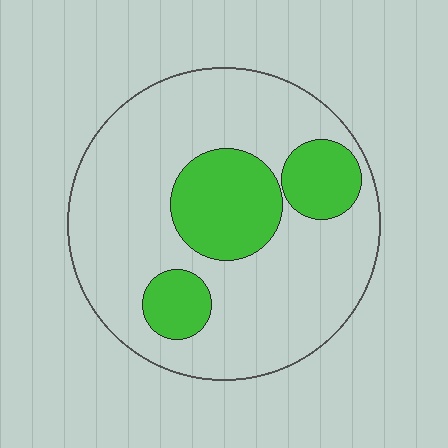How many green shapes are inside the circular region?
3.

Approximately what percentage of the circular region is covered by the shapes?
Approximately 25%.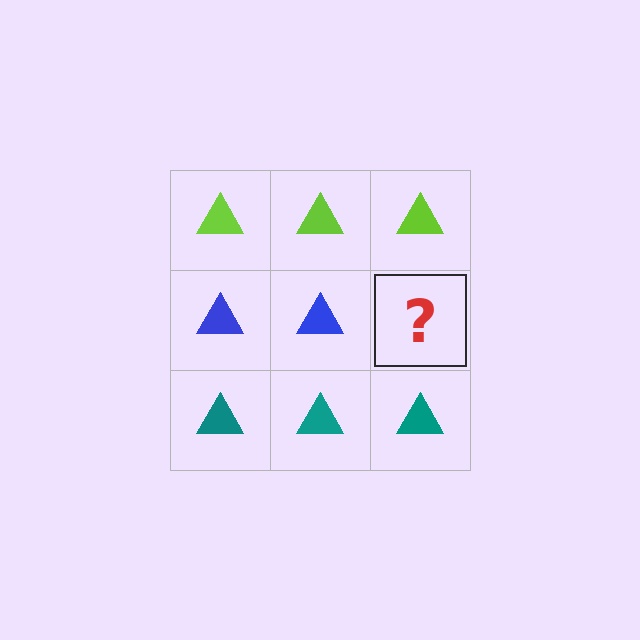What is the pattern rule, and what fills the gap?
The rule is that each row has a consistent color. The gap should be filled with a blue triangle.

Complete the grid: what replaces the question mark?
The question mark should be replaced with a blue triangle.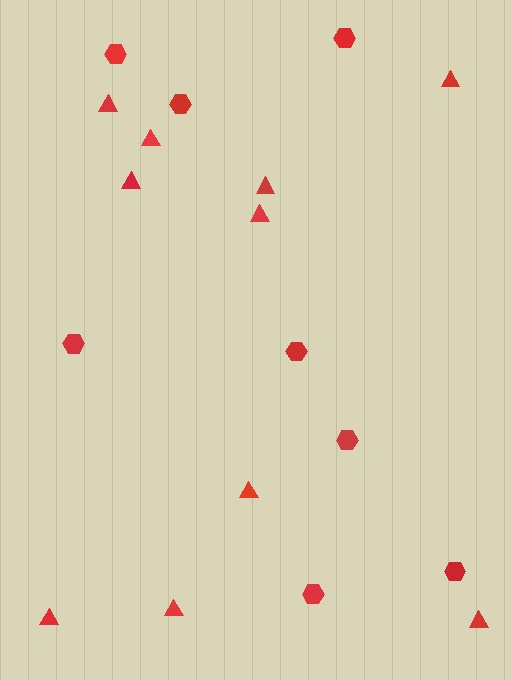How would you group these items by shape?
There are 2 groups: one group of triangles (10) and one group of hexagons (8).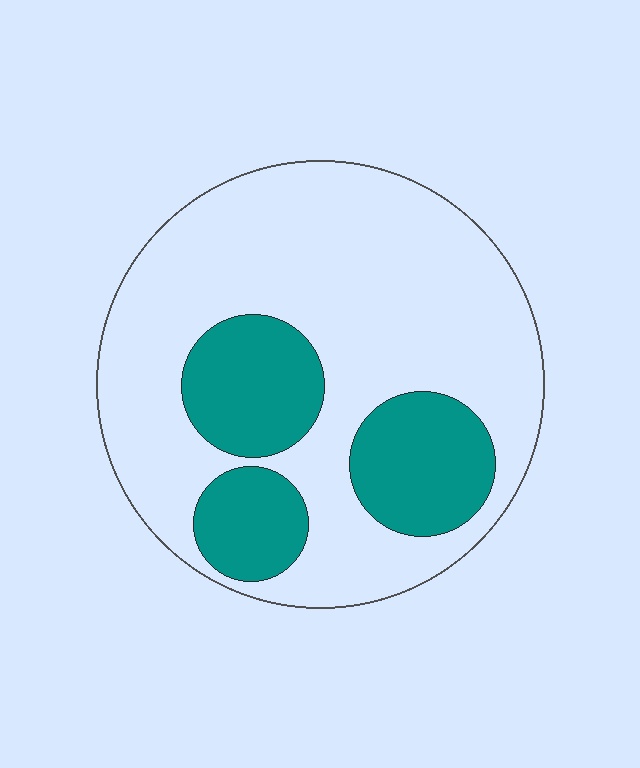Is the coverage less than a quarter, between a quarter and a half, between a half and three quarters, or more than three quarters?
Between a quarter and a half.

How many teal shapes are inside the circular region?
3.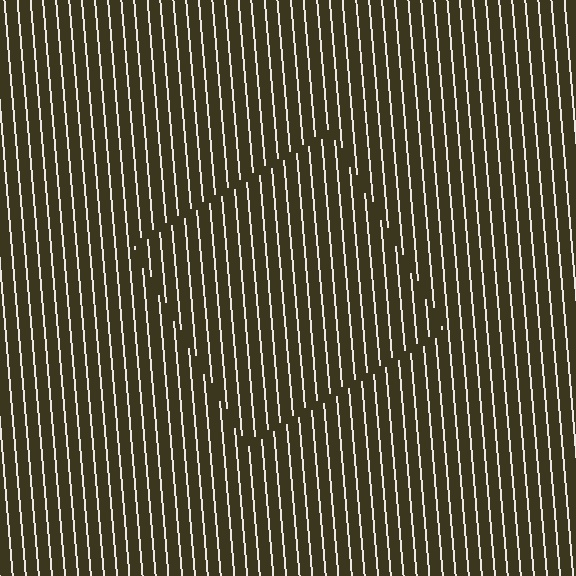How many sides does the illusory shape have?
4 sides — the line-ends trace a square.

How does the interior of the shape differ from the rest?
The interior of the shape contains the same grating, shifted by half a period — the contour is defined by the phase discontinuity where line-ends from the inner and outer gratings abut.